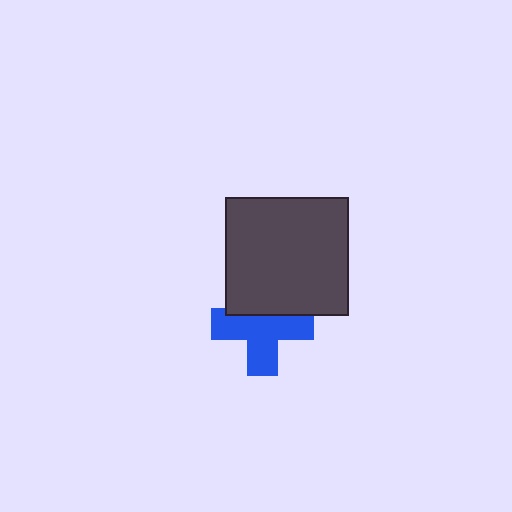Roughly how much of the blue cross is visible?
Most of it is visible (roughly 67%).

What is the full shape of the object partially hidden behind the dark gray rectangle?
The partially hidden object is a blue cross.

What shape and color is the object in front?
The object in front is a dark gray rectangle.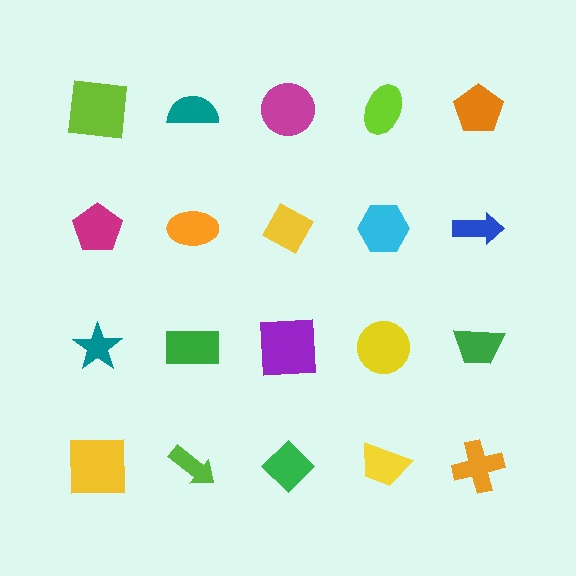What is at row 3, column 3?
A purple square.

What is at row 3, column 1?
A teal star.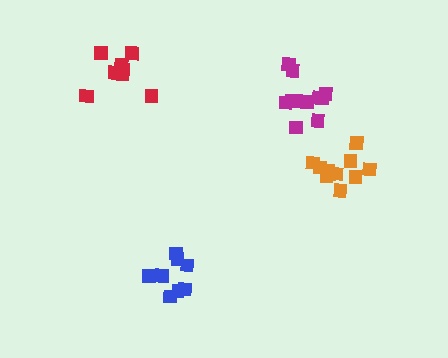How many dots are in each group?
Group 1: 8 dots, Group 2: 11 dots, Group 3: 11 dots, Group 4: 9 dots (39 total).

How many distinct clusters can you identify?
There are 4 distinct clusters.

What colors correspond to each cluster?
The clusters are colored: blue, orange, magenta, red.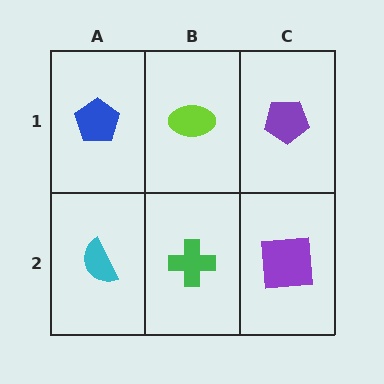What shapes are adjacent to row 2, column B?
A lime ellipse (row 1, column B), a cyan semicircle (row 2, column A), a purple square (row 2, column C).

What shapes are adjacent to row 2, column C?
A purple pentagon (row 1, column C), a green cross (row 2, column B).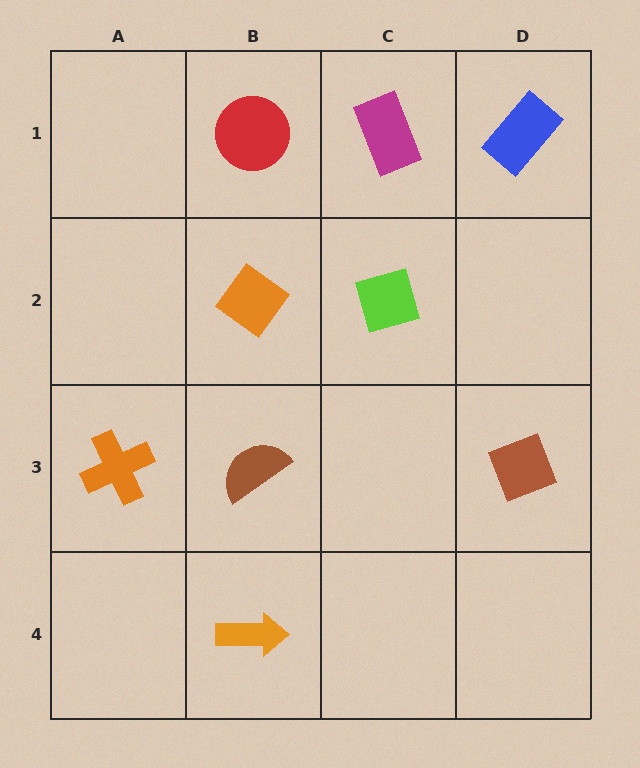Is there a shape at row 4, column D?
No, that cell is empty.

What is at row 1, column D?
A blue rectangle.